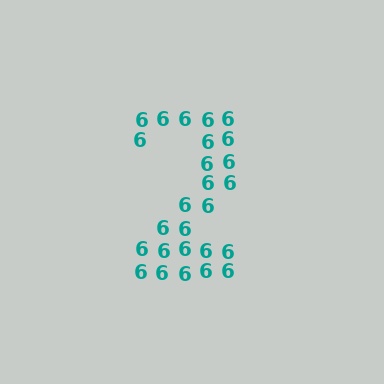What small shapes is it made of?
It is made of small digit 6's.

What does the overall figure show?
The overall figure shows the digit 2.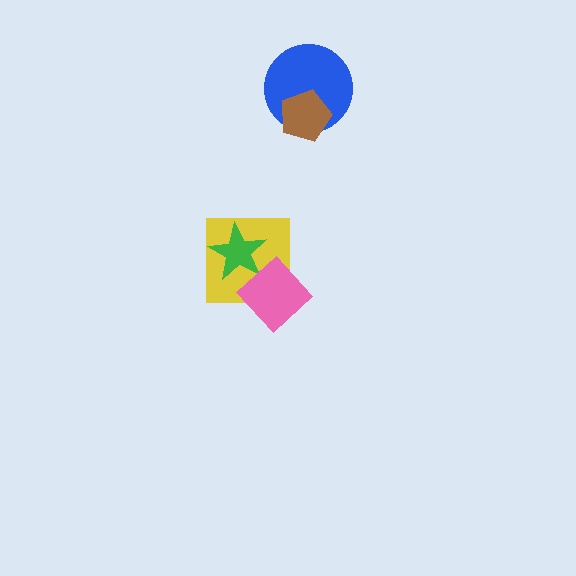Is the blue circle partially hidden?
Yes, it is partially covered by another shape.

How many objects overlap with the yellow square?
2 objects overlap with the yellow square.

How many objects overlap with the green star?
2 objects overlap with the green star.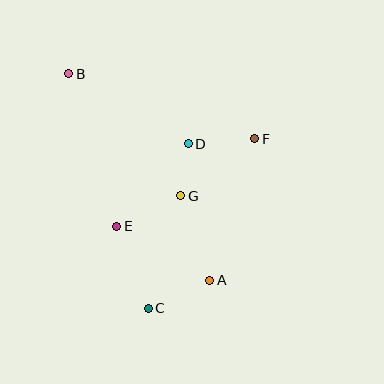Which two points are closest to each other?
Points D and G are closest to each other.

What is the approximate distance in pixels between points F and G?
The distance between F and G is approximately 93 pixels.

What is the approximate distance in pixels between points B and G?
The distance between B and G is approximately 166 pixels.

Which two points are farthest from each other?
Points A and B are farthest from each other.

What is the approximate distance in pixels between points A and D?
The distance between A and D is approximately 138 pixels.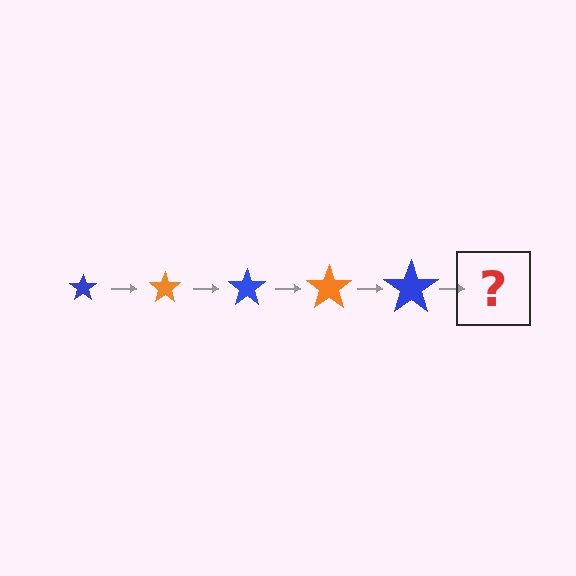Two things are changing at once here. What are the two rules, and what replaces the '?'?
The two rules are that the star grows larger each step and the color cycles through blue and orange. The '?' should be an orange star, larger than the previous one.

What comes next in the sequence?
The next element should be an orange star, larger than the previous one.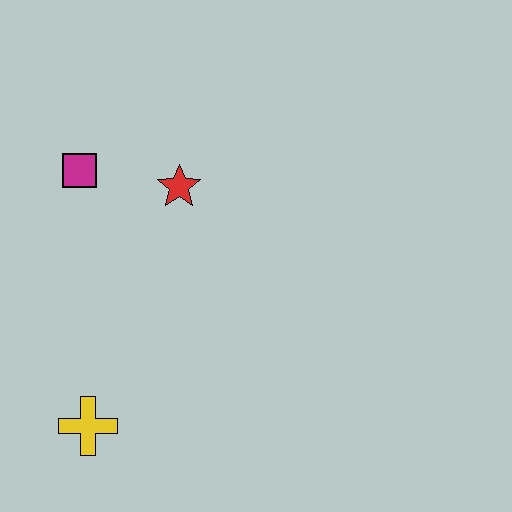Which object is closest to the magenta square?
The red star is closest to the magenta square.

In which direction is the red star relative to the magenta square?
The red star is to the right of the magenta square.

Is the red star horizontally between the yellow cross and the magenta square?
No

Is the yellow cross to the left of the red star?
Yes